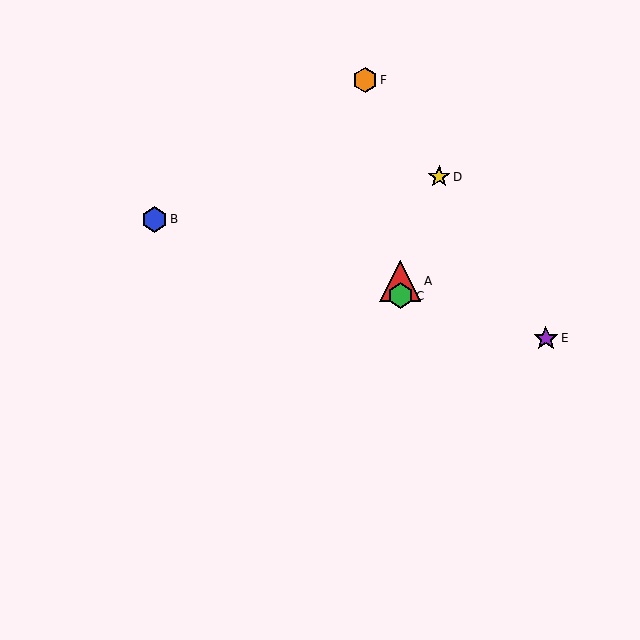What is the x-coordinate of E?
Object E is at x≈546.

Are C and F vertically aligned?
No, C is at x≈400 and F is at x≈365.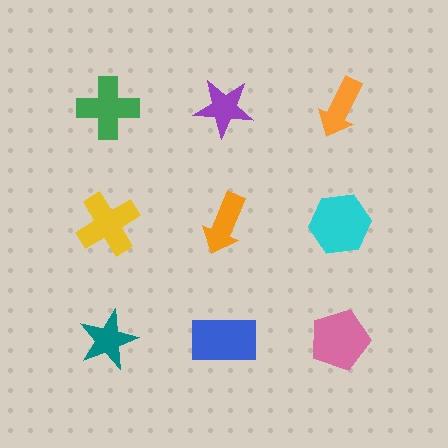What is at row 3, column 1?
A teal star.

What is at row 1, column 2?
A purple star.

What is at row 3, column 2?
A blue rectangle.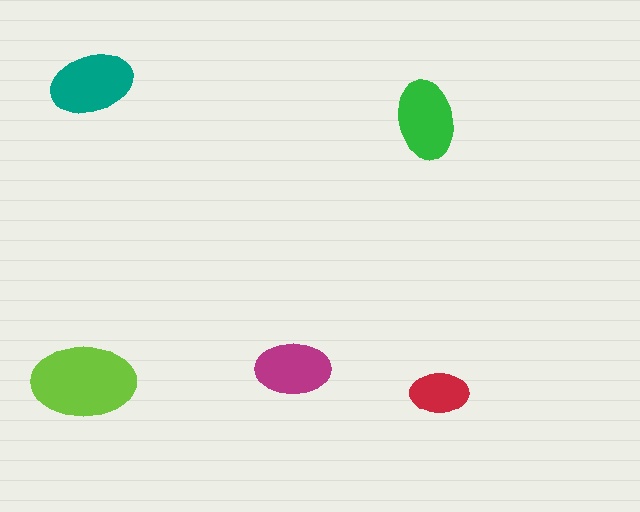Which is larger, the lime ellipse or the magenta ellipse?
The lime one.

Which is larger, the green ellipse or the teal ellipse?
The teal one.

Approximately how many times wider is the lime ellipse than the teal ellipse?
About 1.5 times wider.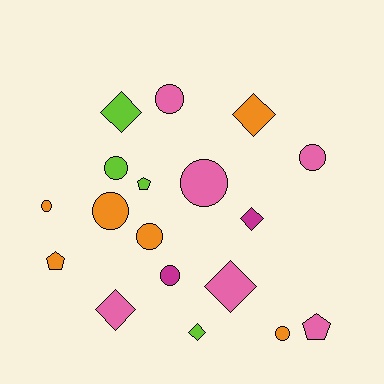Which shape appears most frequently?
Circle, with 9 objects.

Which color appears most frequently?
Orange, with 6 objects.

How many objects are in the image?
There are 18 objects.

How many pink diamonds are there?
There are 2 pink diamonds.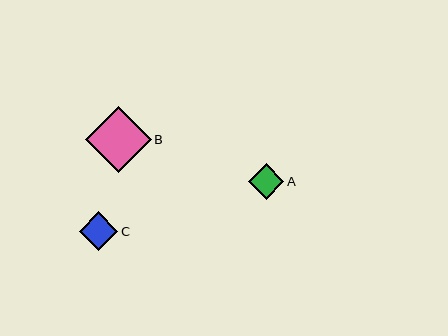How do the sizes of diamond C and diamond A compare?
Diamond C and diamond A are approximately the same size.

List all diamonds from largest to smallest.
From largest to smallest: B, C, A.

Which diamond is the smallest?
Diamond A is the smallest with a size of approximately 36 pixels.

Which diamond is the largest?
Diamond B is the largest with a size of approximately 66 pixels.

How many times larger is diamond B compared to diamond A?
Diamond B is approximately 1.9 times the size of diamond A.